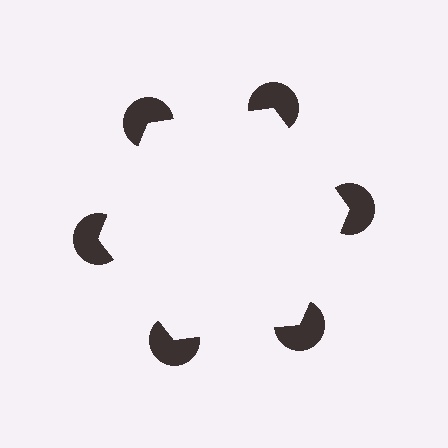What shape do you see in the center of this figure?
An illusory hexagon — its edges are inferred from the aligned wedge cuts in the pac-man discs, not physically drawn.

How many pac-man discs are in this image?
There are 6 — one at each vertex of the illusory hexagon.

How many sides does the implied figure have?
6 sides.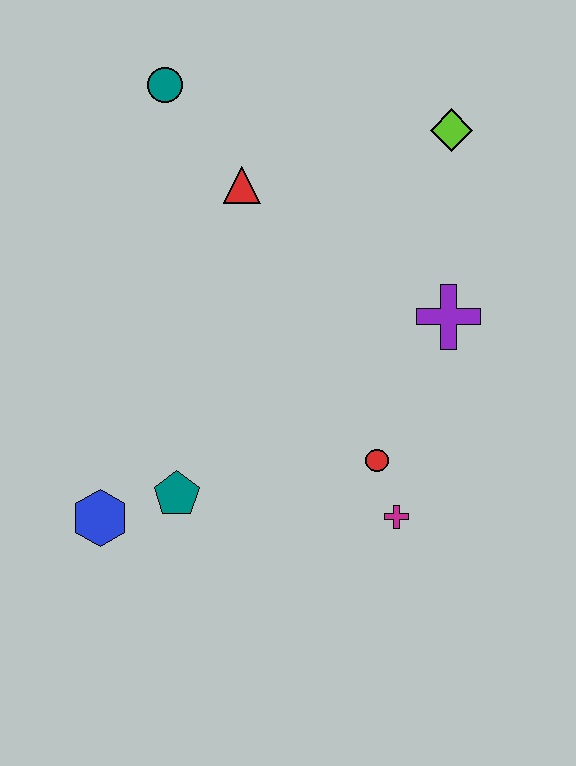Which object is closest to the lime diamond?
The purple cross is closest to the lime diamond.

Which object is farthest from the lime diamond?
The blue hexagon is farthest from the lime diamond.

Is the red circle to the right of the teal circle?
Yes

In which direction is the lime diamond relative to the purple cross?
The lime diamond is above the purple cross.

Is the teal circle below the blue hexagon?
No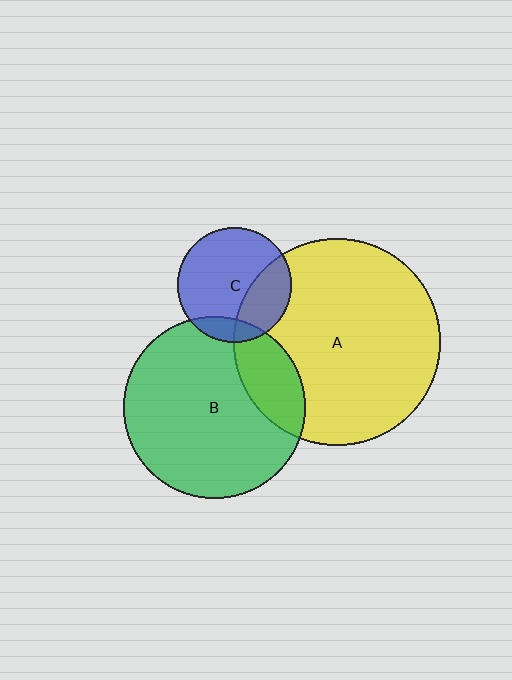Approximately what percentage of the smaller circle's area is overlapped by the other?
Approximately 10%.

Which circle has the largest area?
Circle A (yellow).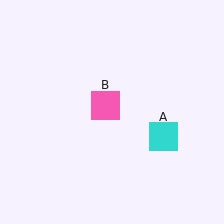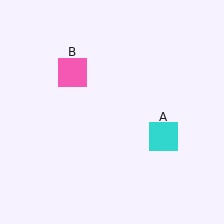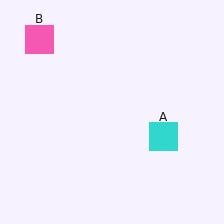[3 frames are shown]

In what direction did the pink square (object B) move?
The pink square (object B) moved up and to the left.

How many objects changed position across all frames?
1 object changed position: pink square (object B).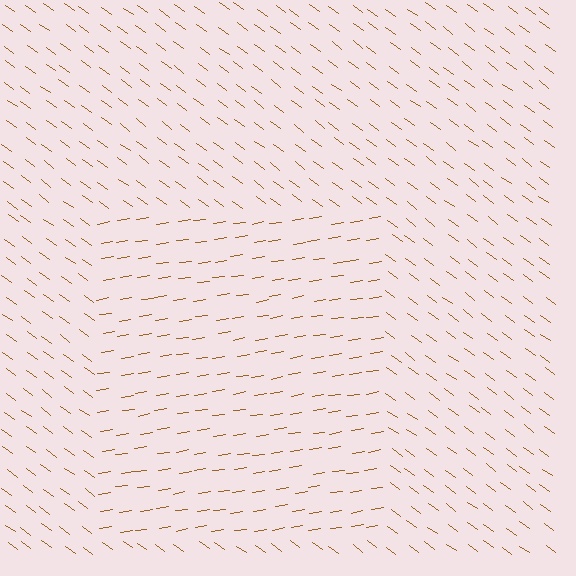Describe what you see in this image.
The image is filled with small brown line segments. A rectangle region in the image has lines oriented differently from the surrounding lines, creating a visible texture boundary.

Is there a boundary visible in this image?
Yes, there is a texture boundary formed by a change in line orientation.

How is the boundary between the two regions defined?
The boundary is defined purely by a change in line orientation (approximately 45 degrees difference). All lines are the same color and thickness.